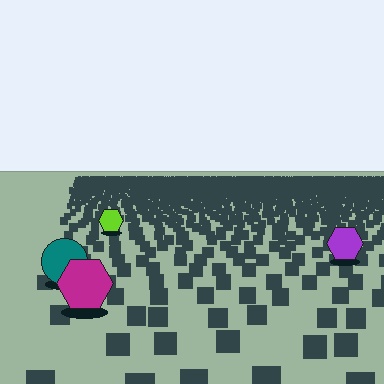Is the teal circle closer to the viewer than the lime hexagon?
Yes. The teal circle is closer — you can tell from the texture gradient: the ground texture is coarser near it.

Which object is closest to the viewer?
The magenta hexagon is closest. The texture marks near it are larger and more spread out.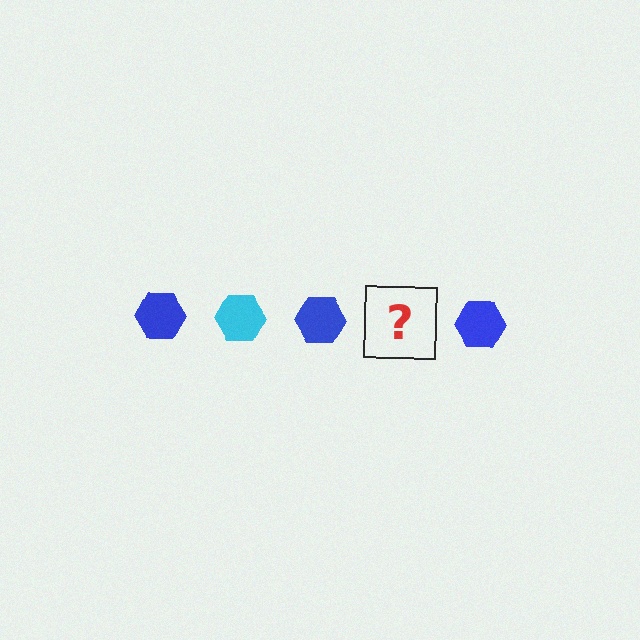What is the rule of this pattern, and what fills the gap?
The rule is that the pattern cycles through blue, cyan hexagons. The gap should be filled with a cyan hexagon.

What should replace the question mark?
The question mark should be replaced with a cyan hexagon.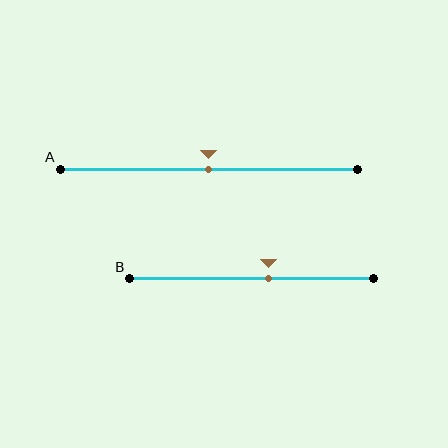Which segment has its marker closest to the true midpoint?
Segment A has its marker closest to the true midpoint.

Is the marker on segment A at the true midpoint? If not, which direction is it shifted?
Yes, the marker on segment A is at the true midpoint.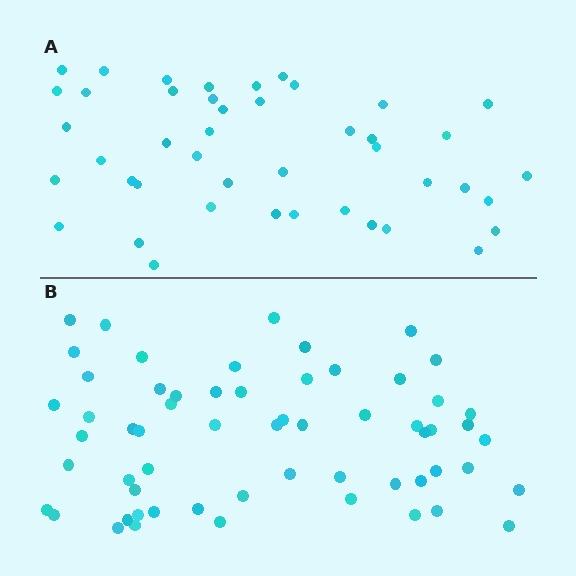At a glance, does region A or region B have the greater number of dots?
Region B (the bottom region) has more dots.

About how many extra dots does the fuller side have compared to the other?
Region B has approximately 15 more dots than region A.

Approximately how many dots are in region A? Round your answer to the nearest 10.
About 40 dots. (The exact count is 44, which rounds to 40.)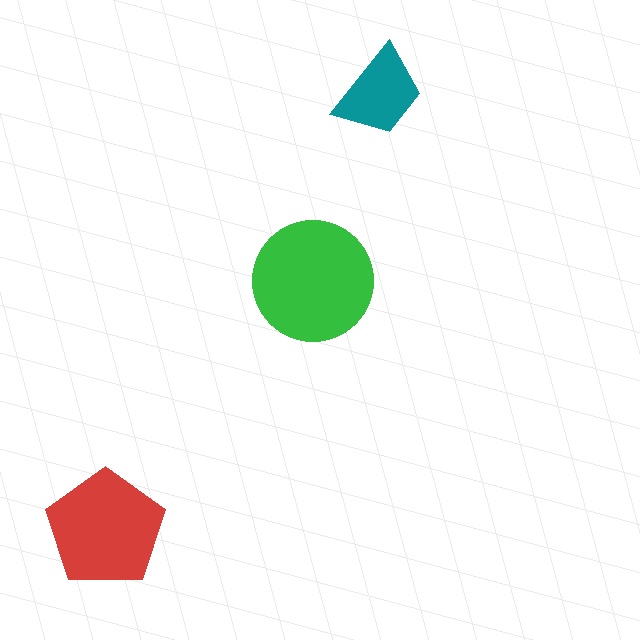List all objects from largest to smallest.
The green circle, the red pentagon, the teal trapezoid.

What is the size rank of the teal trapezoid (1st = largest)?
3rd.